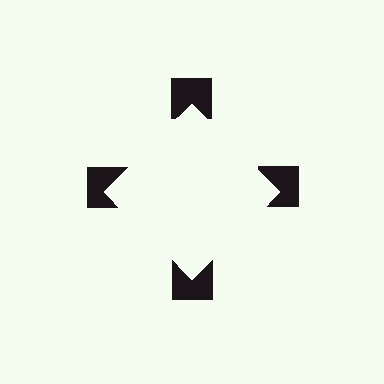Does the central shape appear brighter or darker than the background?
It typically appears slightly brighter than the background, even though no actual brightness change is drawn.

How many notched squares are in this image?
There are 4 — one at each vertex of the illusory square.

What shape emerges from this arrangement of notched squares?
An illusory square — its edges are inferred from the aligned wedge cuts in the notched squares, not physically drawn.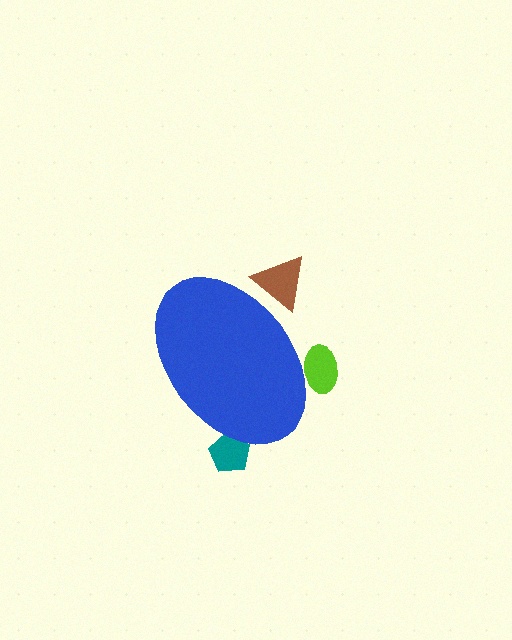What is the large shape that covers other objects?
A blue ellipse.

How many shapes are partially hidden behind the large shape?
3 shapes are partially hidden.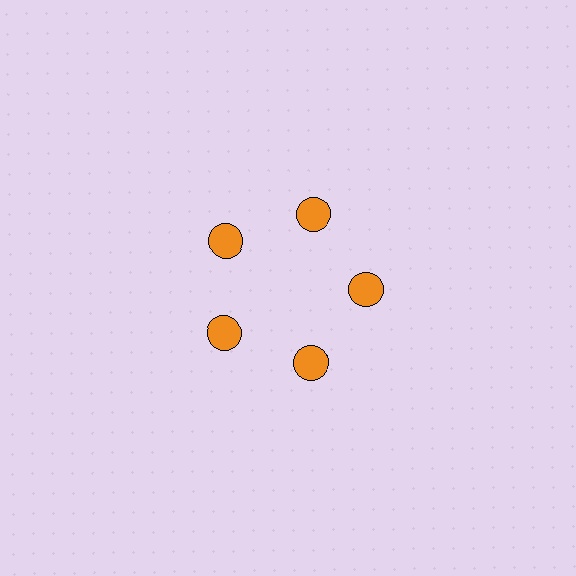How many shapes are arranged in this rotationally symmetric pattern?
There are 5 shapes, arranged in 5 groups of 1.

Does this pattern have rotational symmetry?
Yes, this pattern has 5-fold rotational symmetry. It looks the same after rotating 72 degrees around the center.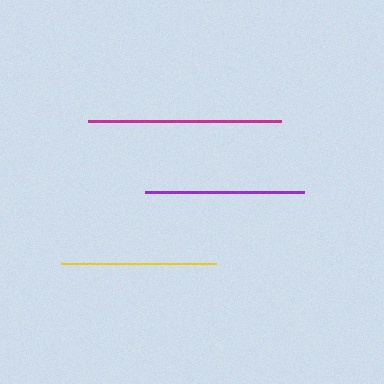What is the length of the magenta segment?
The magenta segment is approximately 193 pixels long.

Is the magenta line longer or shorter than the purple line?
The magenta line is longer than the purple line.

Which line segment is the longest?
The magenta line is the longest at approximately 193 pixels.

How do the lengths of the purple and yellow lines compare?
The purple and yellow lines are approximately the same length.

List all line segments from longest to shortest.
From longest to shortest: magenta, purple, yellow.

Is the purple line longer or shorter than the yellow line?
The purple line is longer than the yellow line.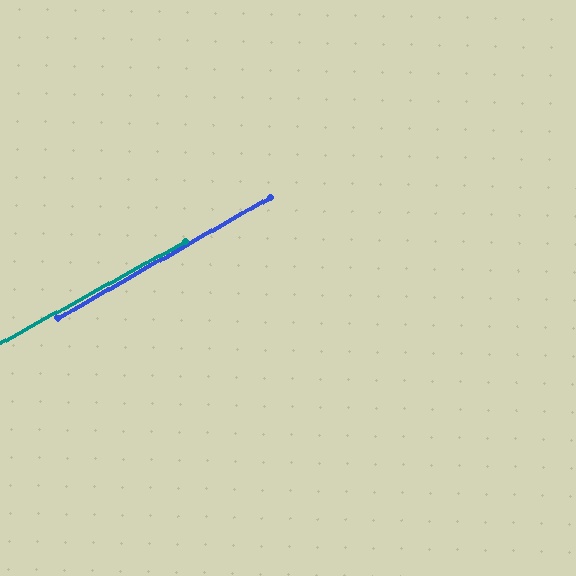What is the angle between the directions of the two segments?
Approximately 1 degree.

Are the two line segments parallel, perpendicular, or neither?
Parallel — their directions differ by only 0.9°.